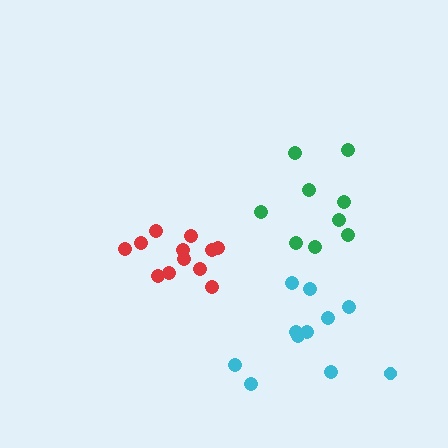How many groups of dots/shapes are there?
There are 3 groups.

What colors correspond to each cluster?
The clusters are colored: red, green, cyan.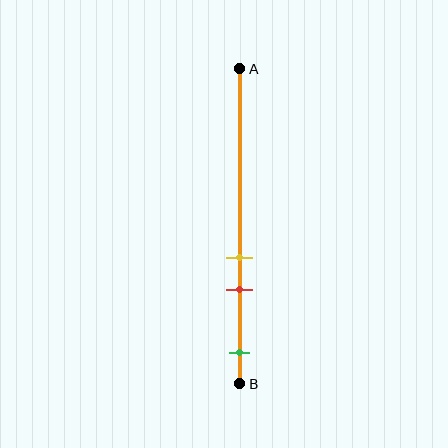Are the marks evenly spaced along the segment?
No, the marks are not evenly spaced.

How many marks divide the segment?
There are 3 marks dividing the segment.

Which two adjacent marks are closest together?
The yellow and red marks are the closest adjacent pair.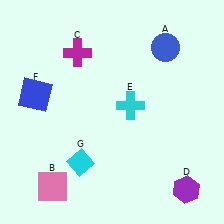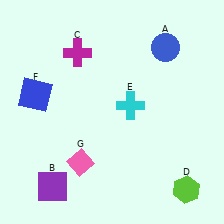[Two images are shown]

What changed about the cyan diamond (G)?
In Image 1, G is cyan. In Image 2, it changed to pink.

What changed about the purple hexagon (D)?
In Image 1, D is purple. In Image 2, it changed to lime.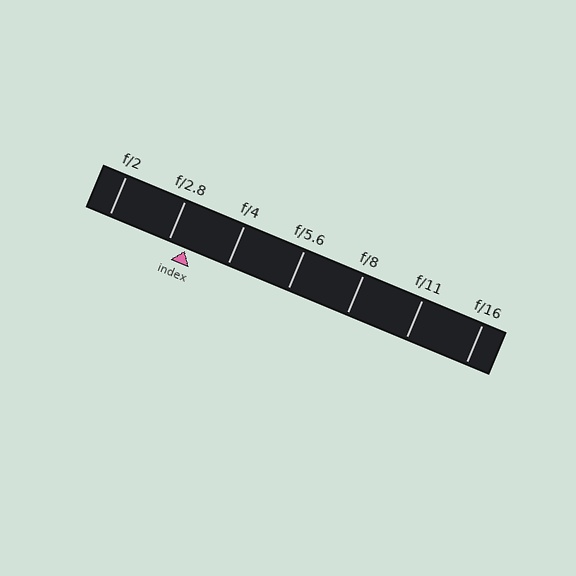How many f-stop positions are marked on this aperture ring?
There are 7 f-stop positions marked.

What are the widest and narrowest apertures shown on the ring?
The widest aperture shown is f/2 and the narrowest is f/16.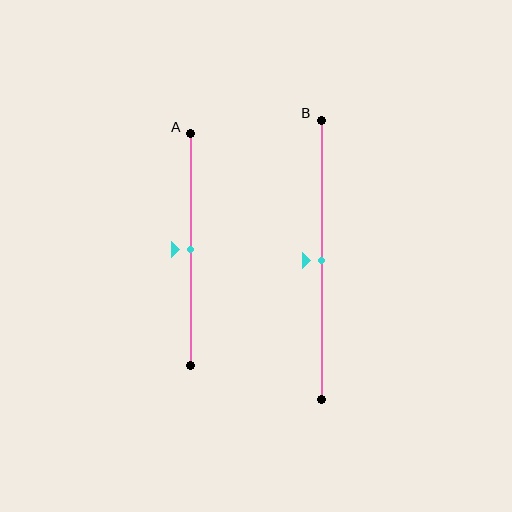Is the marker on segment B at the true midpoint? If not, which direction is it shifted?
Yes, the marker on segment B is at the true midpoint.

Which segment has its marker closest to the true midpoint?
Segment A has its marker closest to the true midpoint.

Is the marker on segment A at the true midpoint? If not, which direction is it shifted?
Yes, the marker on segment A is at the true midpoint.